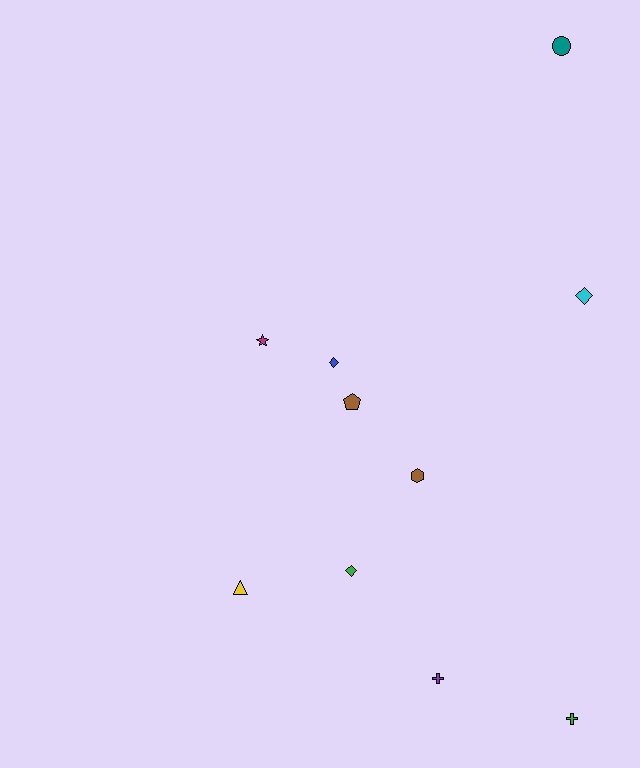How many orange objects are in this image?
There are no orange objects.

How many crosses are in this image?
There are 2 crosses.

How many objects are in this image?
There are 10 objects.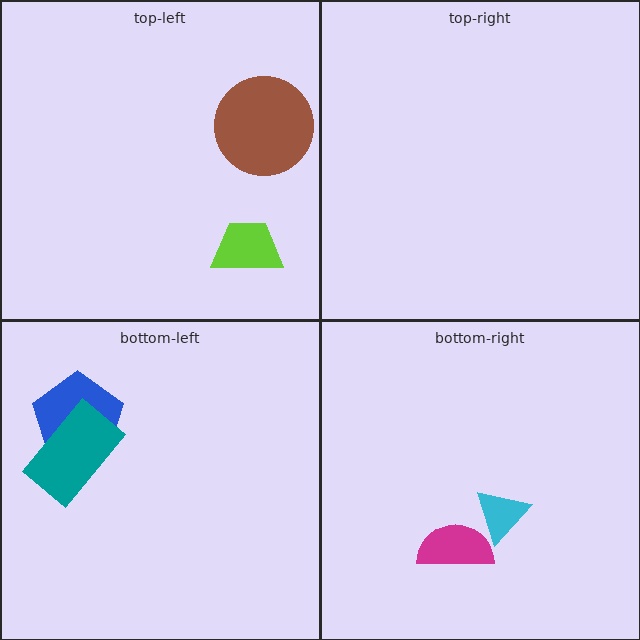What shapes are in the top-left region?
The lime trapezoid, the brown circle.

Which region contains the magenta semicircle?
The bottom-right region.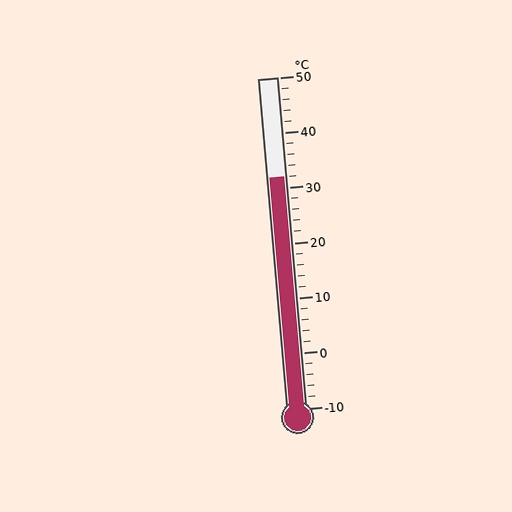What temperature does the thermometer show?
The thermometer shows approximately 32°C.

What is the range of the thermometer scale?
The thermometer scale ranges from -10°C to 50°C.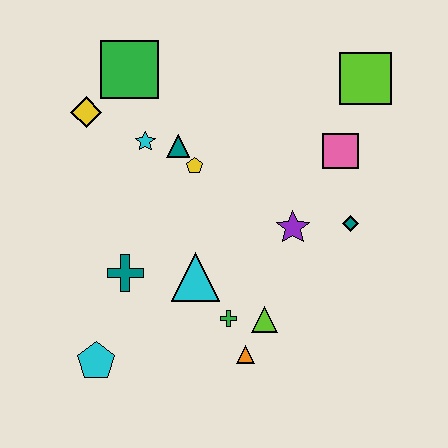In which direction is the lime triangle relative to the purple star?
The lime triangle is below the purple star.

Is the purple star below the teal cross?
No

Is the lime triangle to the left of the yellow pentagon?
No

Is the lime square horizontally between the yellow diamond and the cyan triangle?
No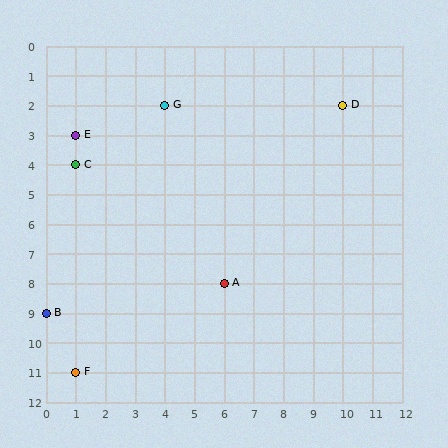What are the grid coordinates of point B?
Point B is at grid coordinates (0, 9).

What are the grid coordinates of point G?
Point G is at grid coordinates (4, 2).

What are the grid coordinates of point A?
Point A is at grid coordinates (6, 8).